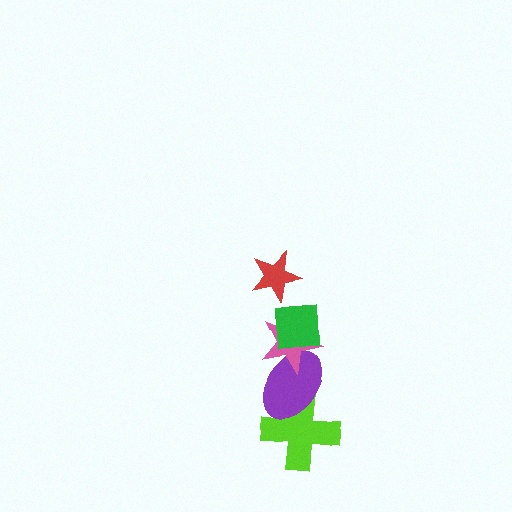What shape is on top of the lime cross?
The purple ellipse is on top of the lime cross.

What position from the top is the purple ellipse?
The purple ellipse is 4th from the top.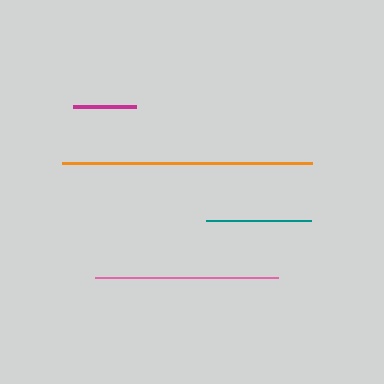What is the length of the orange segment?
The orange segment is approximately 250 pixels long.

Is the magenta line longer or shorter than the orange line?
The orange line is longer than the magenta line.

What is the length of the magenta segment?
The magenta segment is approximately 62 pixels long.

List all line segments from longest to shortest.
From longest to shortest: orange, pink, teal, magenta.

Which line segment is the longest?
The orange line is the longest at approximately 250 pixels.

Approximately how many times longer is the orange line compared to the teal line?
The orange line is approximately 2.4 times the length of the teal line.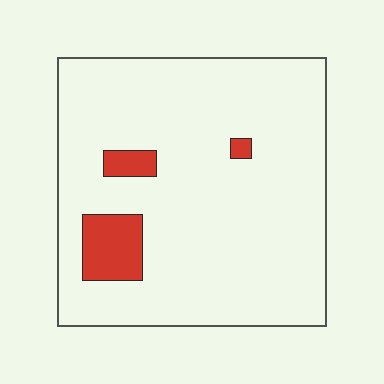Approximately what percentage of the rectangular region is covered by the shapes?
Approximately 10%.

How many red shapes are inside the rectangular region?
3.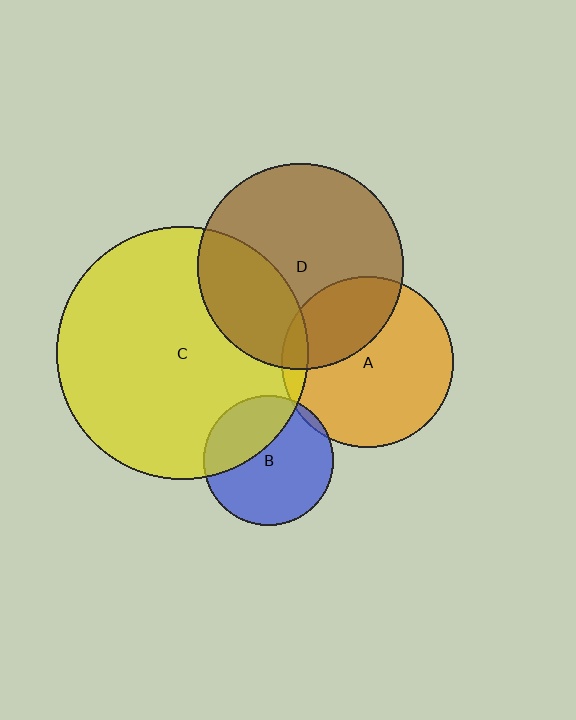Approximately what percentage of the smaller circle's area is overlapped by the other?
Approximately 30%.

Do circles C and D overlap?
Yes.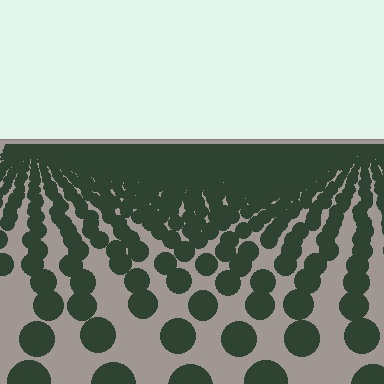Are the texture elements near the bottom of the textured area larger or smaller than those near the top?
Larger. Near the bottom, elements are closer to the viewer and appear at a bigger on-screen size.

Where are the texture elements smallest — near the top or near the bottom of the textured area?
Near the top.